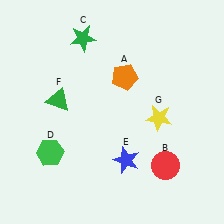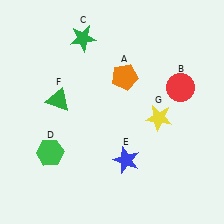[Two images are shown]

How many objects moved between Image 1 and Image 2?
1 object moved between the two images.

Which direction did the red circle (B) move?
The red circle (B) moved up.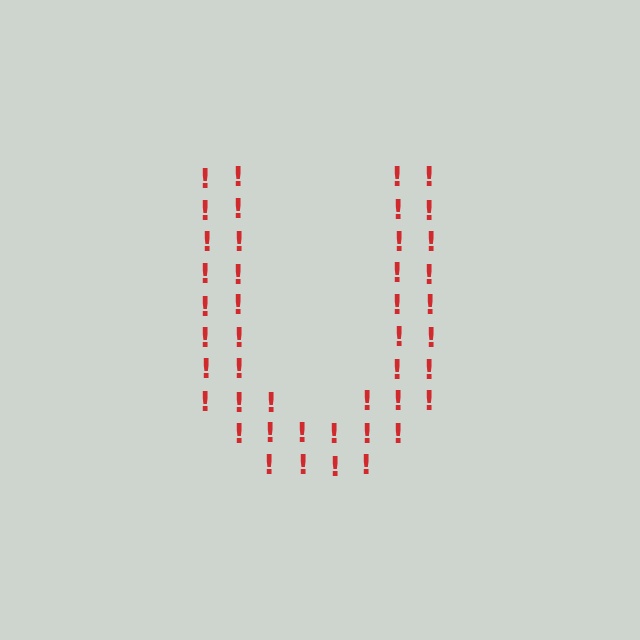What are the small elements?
The small elements are exclamation marks.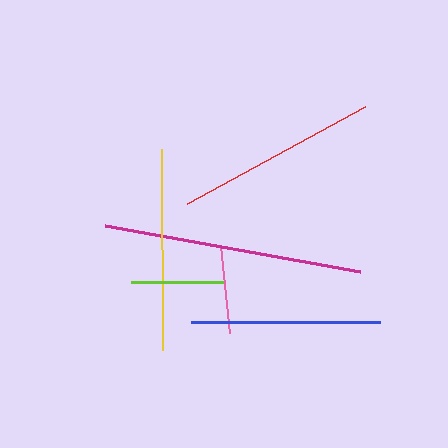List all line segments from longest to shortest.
From longest to shortest: magenta, red, yellow, blue, lime, pink.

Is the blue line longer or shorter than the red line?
The red line is longer than the blue line.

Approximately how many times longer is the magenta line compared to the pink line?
The magenta line is approximately 3.0 times the length of the pink line.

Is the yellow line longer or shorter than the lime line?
The yellow line is longer than the lime line.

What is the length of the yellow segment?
The yellow segment is approximately 201 pixels long.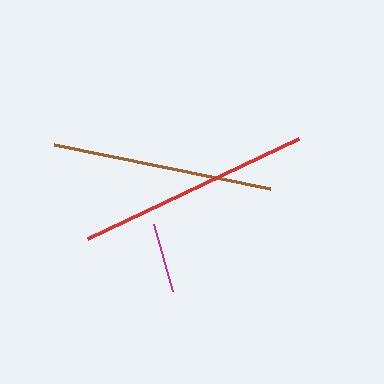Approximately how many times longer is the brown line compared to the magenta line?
The brown line is approximately 3.1 times the length of the magenta line.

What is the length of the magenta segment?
The magenta segment is approximately 70 pixels long.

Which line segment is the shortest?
The magenta line is the shortest at approximately 70 pixels.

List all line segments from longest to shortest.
From longest to shortest: red, brown, magenta.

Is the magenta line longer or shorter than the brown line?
The brown line is longer than the magenta line.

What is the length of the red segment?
The red segment is approximately 233 pixels long.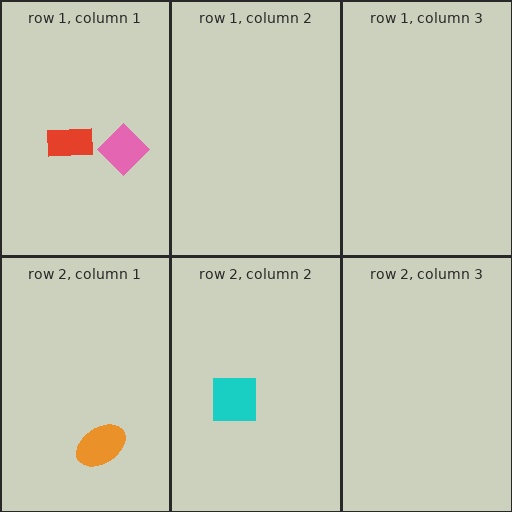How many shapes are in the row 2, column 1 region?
1.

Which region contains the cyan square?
The row 2, column 2 region.